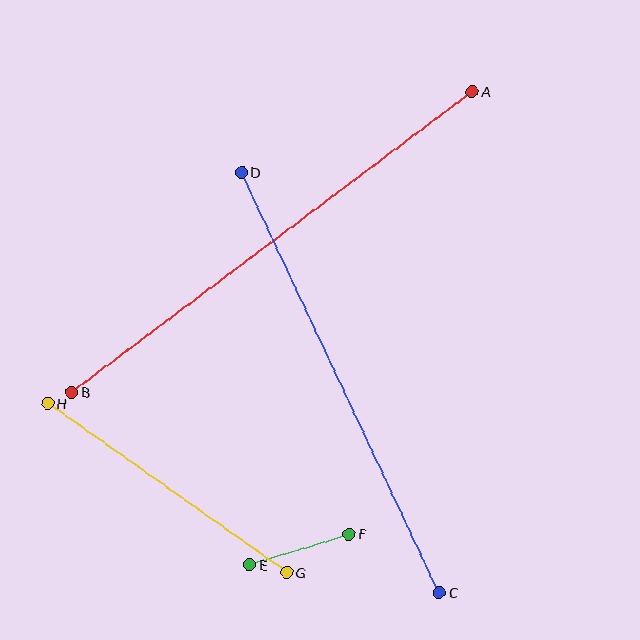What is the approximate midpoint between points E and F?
The midpoint is at approximately (299, 549) pixels.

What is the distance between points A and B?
The distance is approximately 500 pixels.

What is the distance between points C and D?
The distance is approximately 464 pixels.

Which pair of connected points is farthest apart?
Points A and B are farthest apart.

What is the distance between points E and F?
The distance is approximately 105 pixels.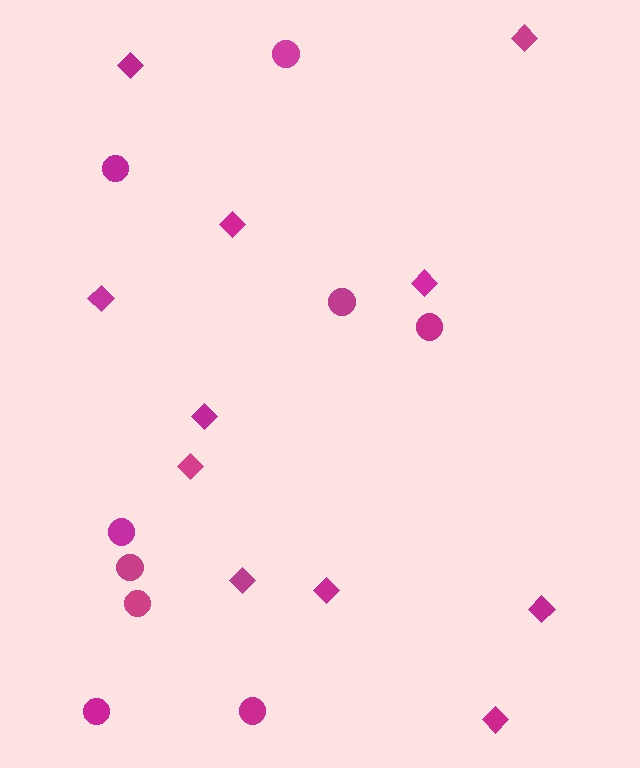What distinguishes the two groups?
There are 2 groups: one group of diamonds (11) and one group of circles (9).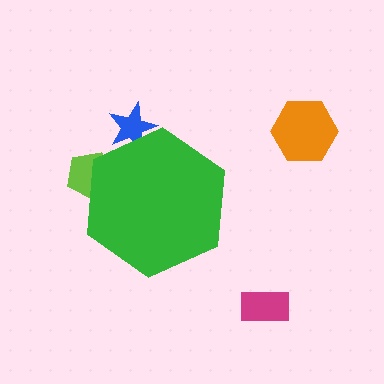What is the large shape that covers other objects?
A green hexagon.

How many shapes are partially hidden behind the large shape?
2 shapes are partially hidden.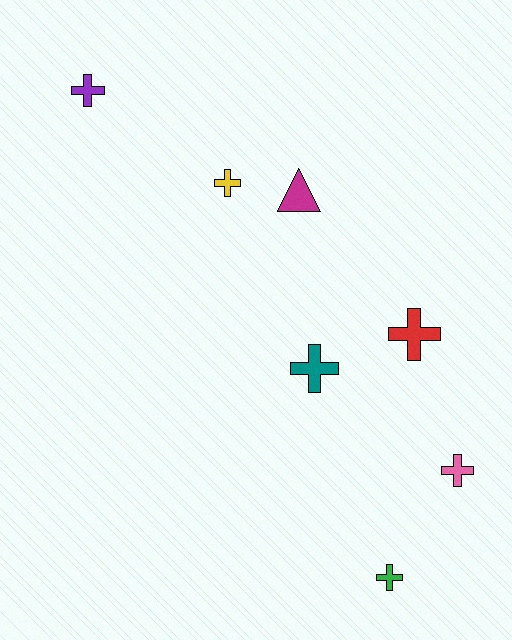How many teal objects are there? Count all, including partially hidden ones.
There is 1 teal object.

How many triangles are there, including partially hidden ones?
There is 1 triangle.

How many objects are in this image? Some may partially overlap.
There are 7 objects.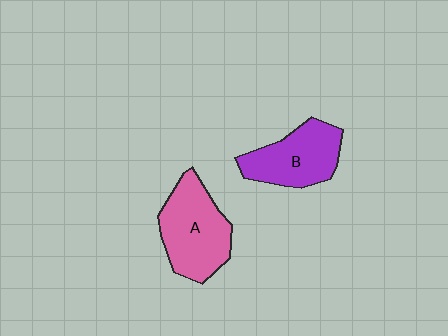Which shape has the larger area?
Shape A (pink).